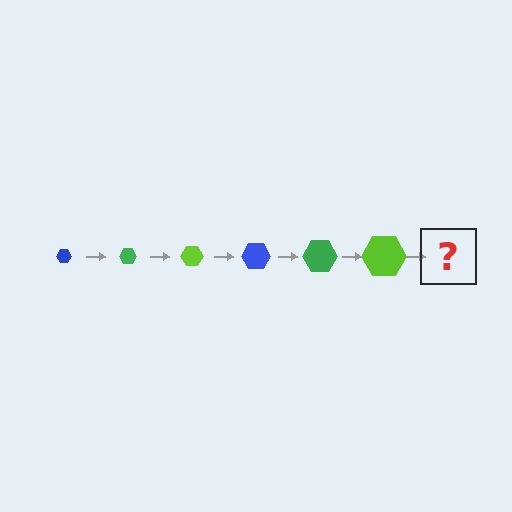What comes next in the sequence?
The next element should be a blue hexagon, larger than the previous one.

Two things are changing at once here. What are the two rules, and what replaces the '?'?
The two rules are that the hexagon grows larger each step and the color cycles through blue, green, and lime. The '?' should be a blue hexagon, larger than the previous one.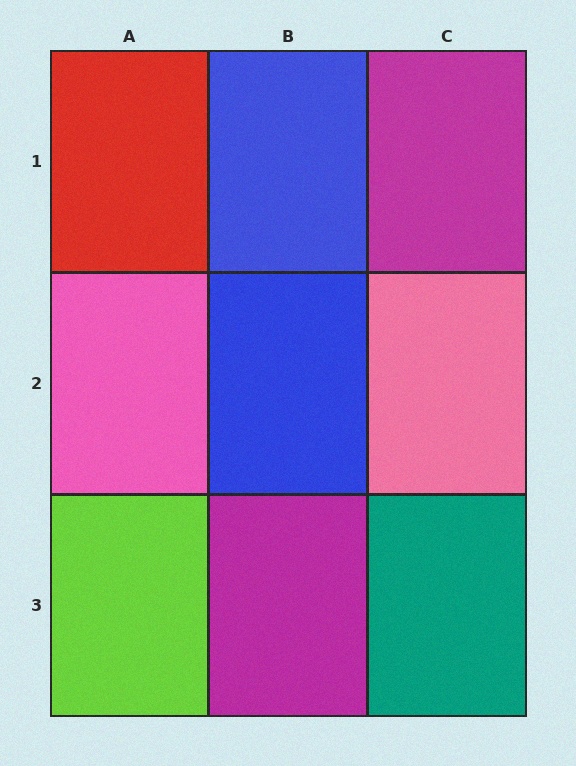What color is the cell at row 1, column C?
Magenta.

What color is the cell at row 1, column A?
Red.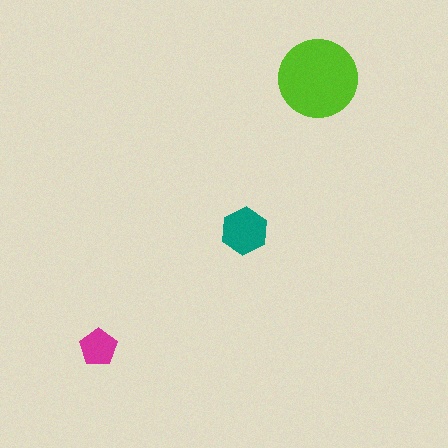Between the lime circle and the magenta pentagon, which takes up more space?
The lime circle.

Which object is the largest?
The lime circle.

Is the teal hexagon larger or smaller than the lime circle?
Smaller.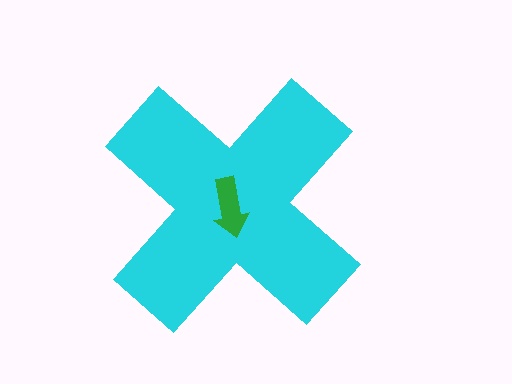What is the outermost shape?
The cyan cross.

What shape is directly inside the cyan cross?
The green arrow.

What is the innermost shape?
The green arrow.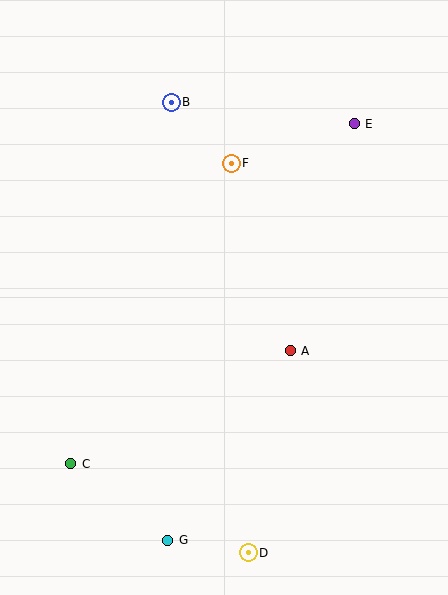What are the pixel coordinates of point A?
Point A is at (290, 351).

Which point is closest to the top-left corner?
Point B is closest to the top-left corner.